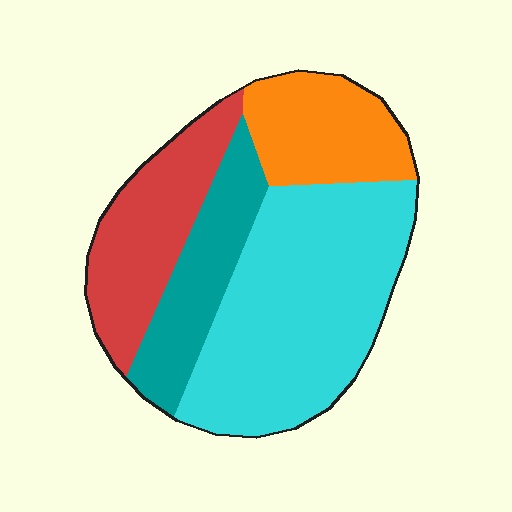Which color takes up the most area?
Cyan, at roughly 45%.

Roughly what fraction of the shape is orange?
Orange covers around 15% of the shape.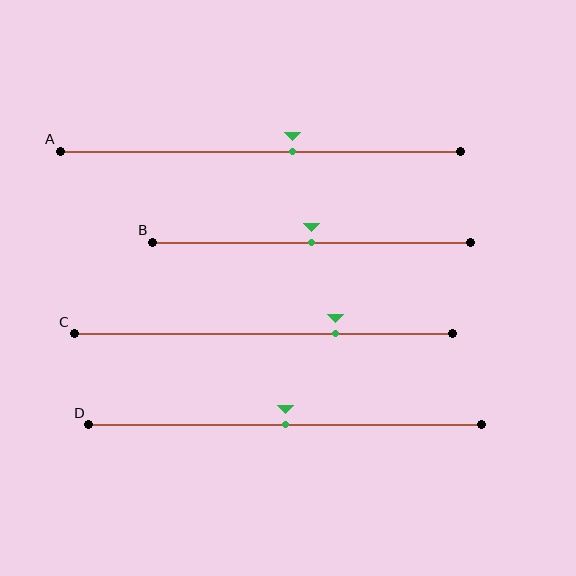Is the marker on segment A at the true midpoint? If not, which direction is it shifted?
No, the marker on segment A is shifted to the right by about 8% of the segment length.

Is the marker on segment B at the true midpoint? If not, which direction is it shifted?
Yes, the marker on segment B is at the true midpoint.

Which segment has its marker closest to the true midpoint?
Segment B has its marker closest to the true midpoint.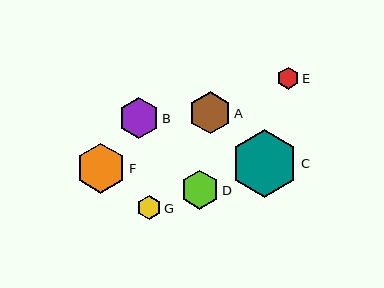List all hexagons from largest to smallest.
From largest to smallest: C, F, A, B, D, G, E.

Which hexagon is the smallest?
Hexagon E is the smallest with a size of approximately 22 pixels.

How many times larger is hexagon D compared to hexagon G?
Hexagon D is approximately 1.6 times the size of hexagon G.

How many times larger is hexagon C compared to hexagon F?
Hexagon C is approximately 1.4 times the size of hexagon F.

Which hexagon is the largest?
Hexagon C is the largest with a size of approximately 67 pixels.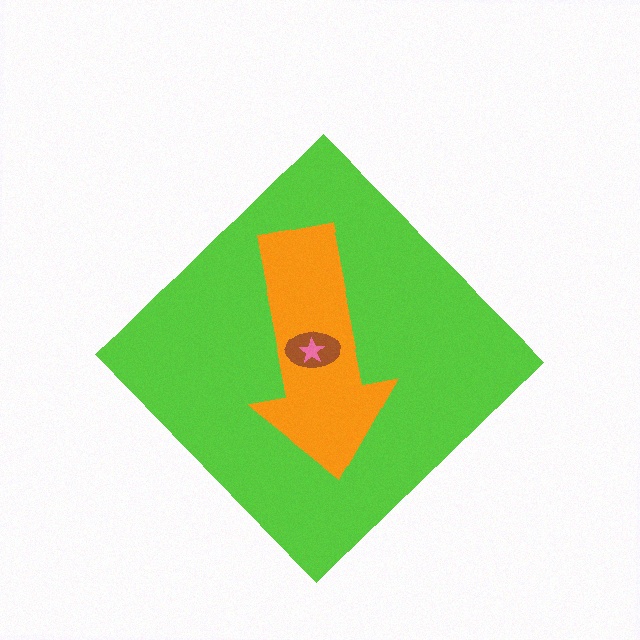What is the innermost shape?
The pink star.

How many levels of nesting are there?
4.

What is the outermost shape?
The lime diamond.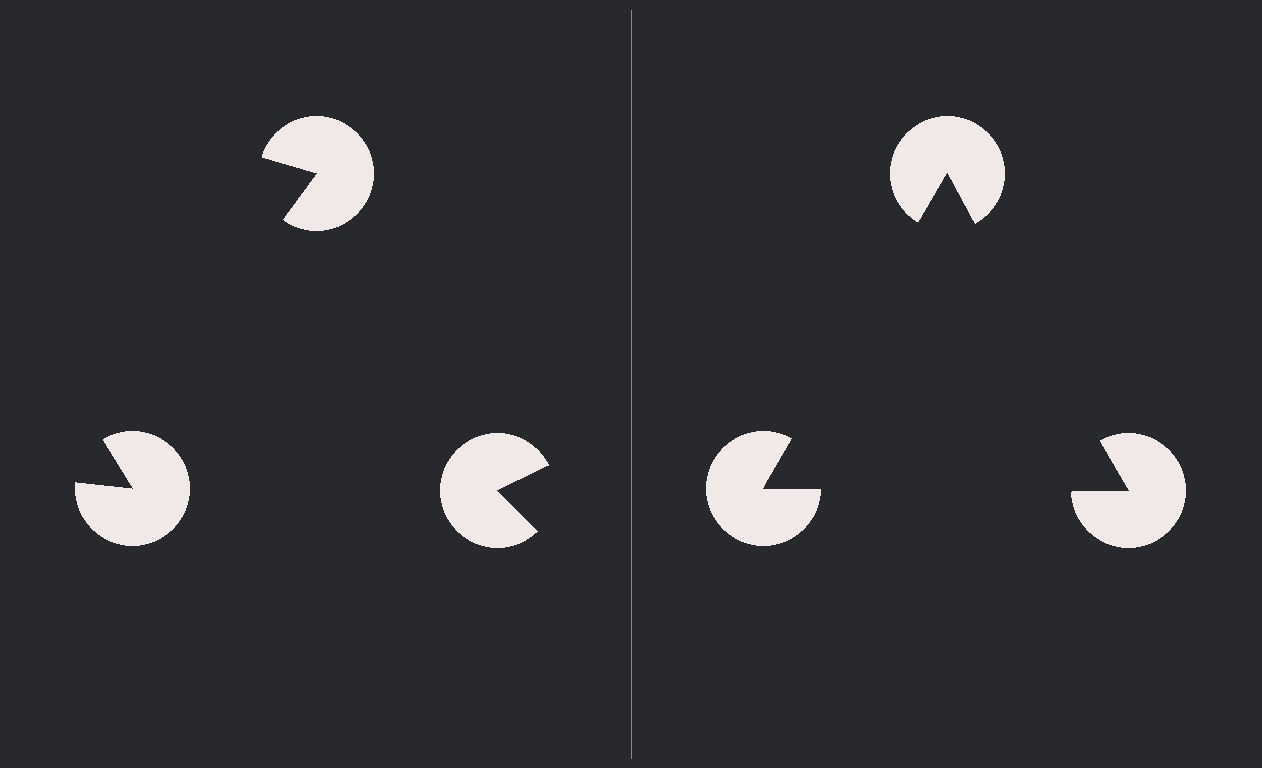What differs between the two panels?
The pac-man discs are positioned identically on both sides; only the wedge orientations differ. On the right they align to a triangle; on the left they are misaligned.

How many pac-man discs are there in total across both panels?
6 — 3 on each side.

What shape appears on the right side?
An illusory triangle.